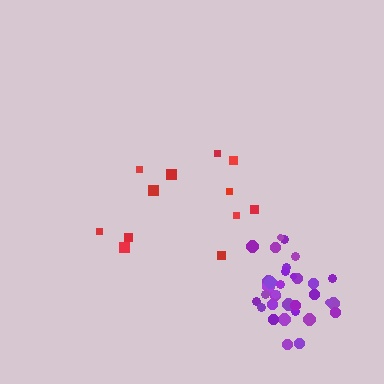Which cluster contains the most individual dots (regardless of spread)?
Purple (34).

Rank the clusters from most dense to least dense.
purple, red.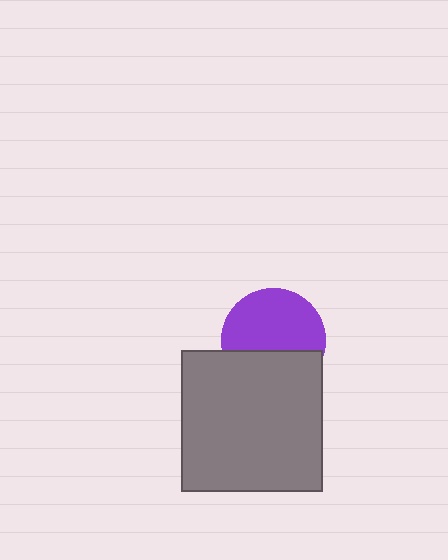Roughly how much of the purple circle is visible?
About half of it is visible (roughly 61%).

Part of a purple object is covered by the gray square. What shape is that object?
It is a circle.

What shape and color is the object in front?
The object in front is a gray square.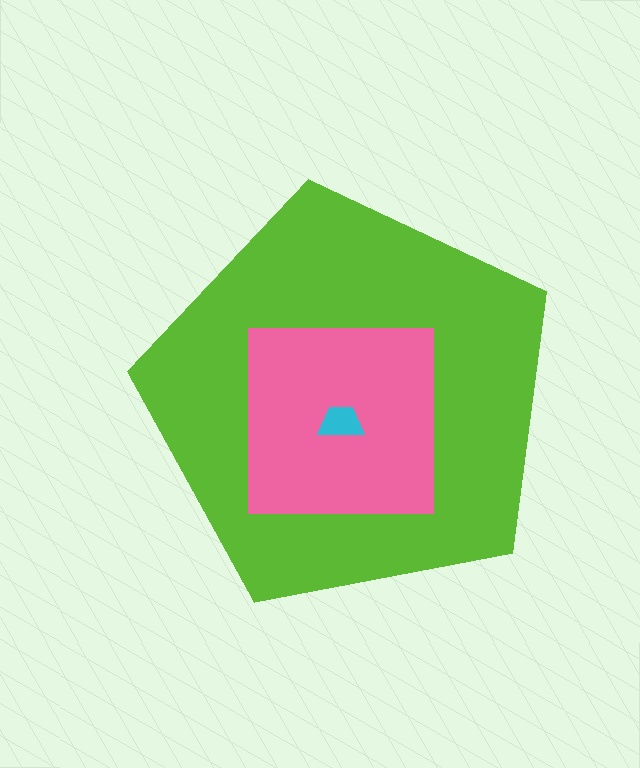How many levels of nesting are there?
3.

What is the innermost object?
The cyan trapezoid.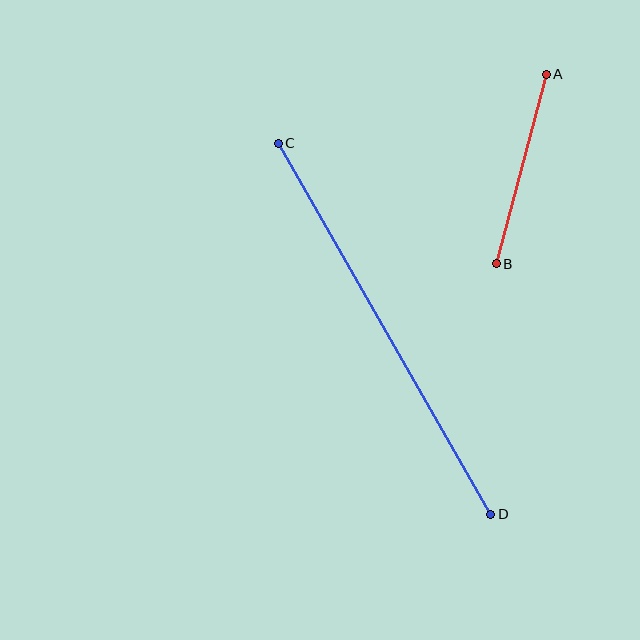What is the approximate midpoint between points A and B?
The midpoint is at approximately (521, 169) pixels.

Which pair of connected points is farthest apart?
Points C and D are farthest apart.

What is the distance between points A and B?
The distance is approximately 196 pixels.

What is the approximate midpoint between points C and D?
The midpoint is at approximately (385, 329) pixels.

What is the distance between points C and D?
The distance is approximately 428 pixels.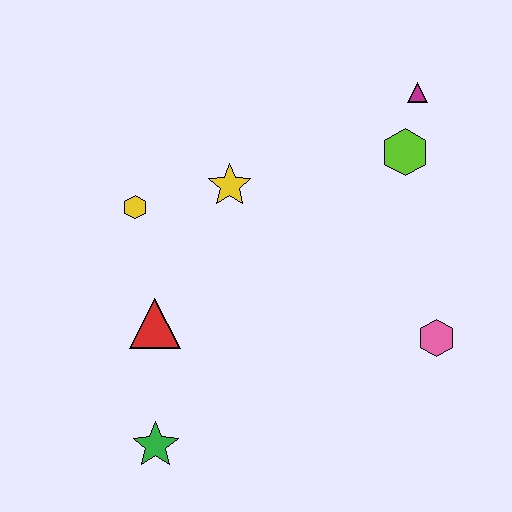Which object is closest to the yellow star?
The yellow hexagon is closest to the yellow star.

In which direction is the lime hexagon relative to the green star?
The lime hexagon is above the green star.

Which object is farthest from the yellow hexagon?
The pink hexagon is farthest from the yellow hexagon.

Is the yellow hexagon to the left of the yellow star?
Yes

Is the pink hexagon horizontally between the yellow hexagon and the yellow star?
No